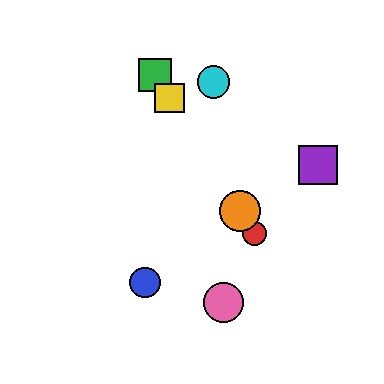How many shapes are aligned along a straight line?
4 shapes (the red circle, the green square, the yellow square, the orange circle) are aligned along a straight line.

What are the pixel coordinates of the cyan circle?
The cyan circle is at (214, 82).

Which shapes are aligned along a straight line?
The red circle, the green square, the yellow square, the orange circle are aligned along a straight line.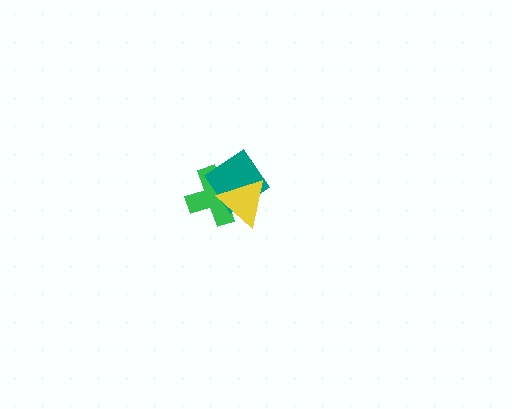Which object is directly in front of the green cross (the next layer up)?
The teal diamond is directly in front of the green cross.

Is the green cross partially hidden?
Yes, it is partially covered by another shape.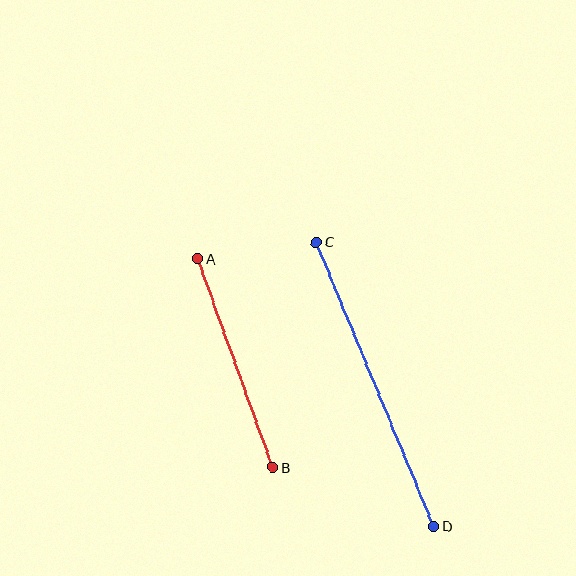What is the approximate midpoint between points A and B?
The midpoint is at approximately (235, 363) pixels.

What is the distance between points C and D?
The distance is approximately 307 pixels.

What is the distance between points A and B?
The distance is approximately 222 pixels.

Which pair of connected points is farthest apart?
Points C and D are farthest apart.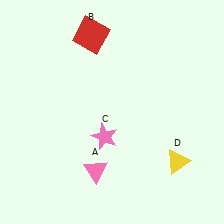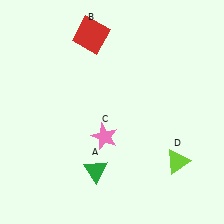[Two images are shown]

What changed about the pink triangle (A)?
In Image 1, A is pink. In Image 2, it changed to green.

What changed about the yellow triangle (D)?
In Image 1, D is yellow. In Image 2, it changed to lime.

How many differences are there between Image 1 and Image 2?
There are 2 differences between the two images.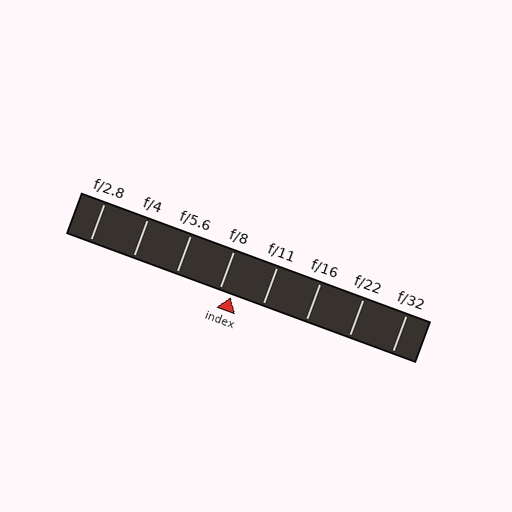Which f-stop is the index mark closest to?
The index mark is closest to f/8.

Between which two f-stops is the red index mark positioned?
The index mark is between f/8 and f/11.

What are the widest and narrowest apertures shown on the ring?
The widest aperture shown is f/2.8 and the narrowest is f/32.